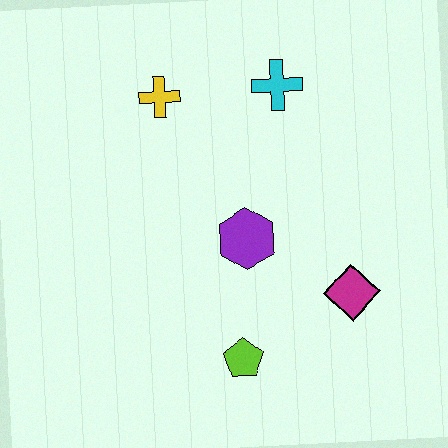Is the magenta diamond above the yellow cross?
No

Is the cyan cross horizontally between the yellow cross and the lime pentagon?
No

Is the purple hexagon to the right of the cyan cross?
No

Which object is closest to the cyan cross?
The yellow cross is closest to the cyan cross.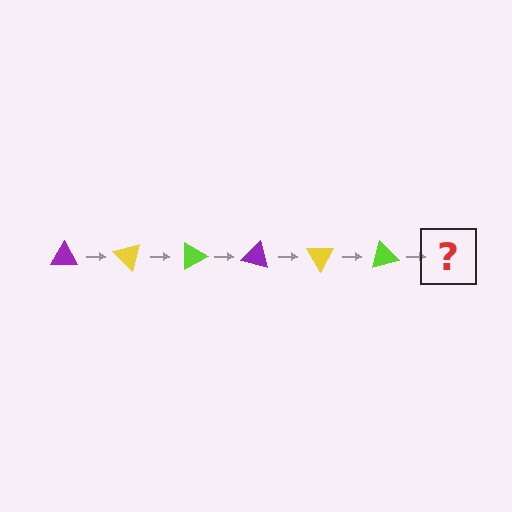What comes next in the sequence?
The next element should be a purple triangle, rotated 270 degrees from the start.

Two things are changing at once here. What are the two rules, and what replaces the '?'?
The two rules are that it rotates 45 degrees each step and the color cycles through purple, yellow, and lime. The '?' should be a purple triangle, rotated 270 degrees from the start.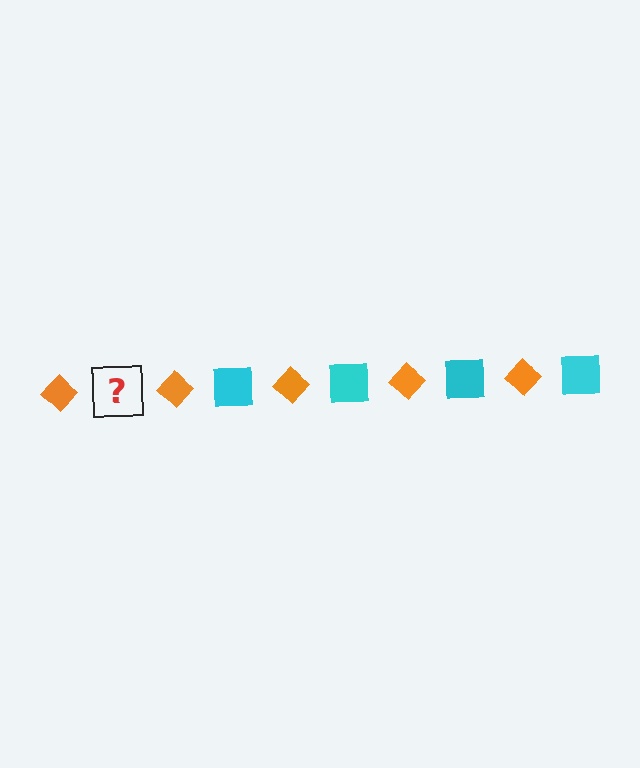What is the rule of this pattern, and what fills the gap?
The rule is that the pattern alternates between orange diamond and cyan square. The gap should be filled with a cyan square.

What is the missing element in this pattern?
The missing element is a cyan square.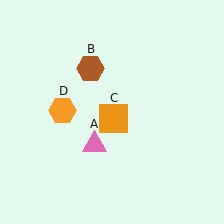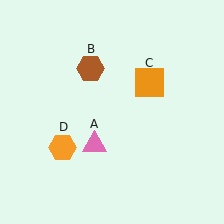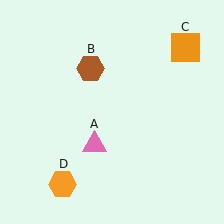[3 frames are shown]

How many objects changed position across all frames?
2 objects changed position: orange square (object C), orange hexagon (object D).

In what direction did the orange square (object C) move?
The orange square (object C) moved up and to the right.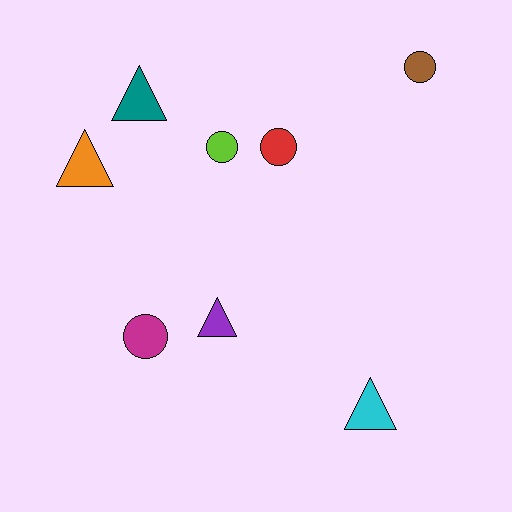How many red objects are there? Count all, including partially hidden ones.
There is 1 red object.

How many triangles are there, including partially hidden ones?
There are 4 triangles.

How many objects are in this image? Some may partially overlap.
There are 8 objects.